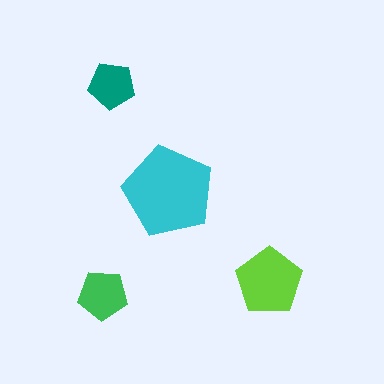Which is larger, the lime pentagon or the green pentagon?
The lime one.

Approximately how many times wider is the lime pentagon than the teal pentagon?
About 1.5 times wider.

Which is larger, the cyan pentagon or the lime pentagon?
The cyan one.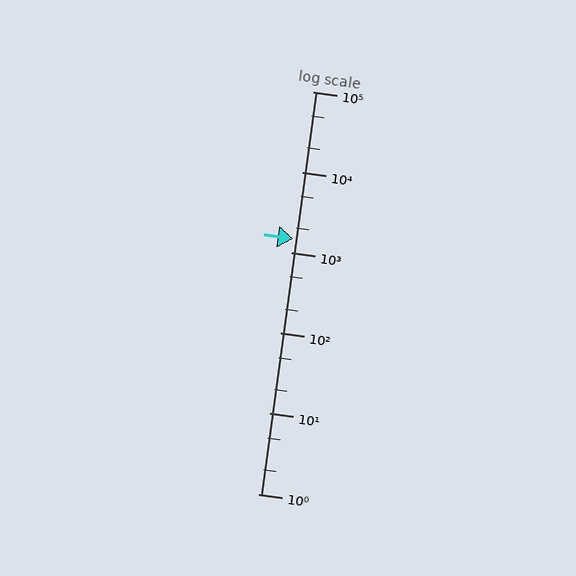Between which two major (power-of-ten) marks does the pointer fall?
The pointer is between 1000 and 10000.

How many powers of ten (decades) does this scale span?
The scale spans 5 decades, from 1 to 100000.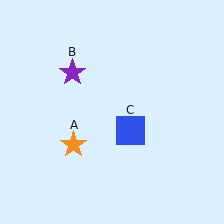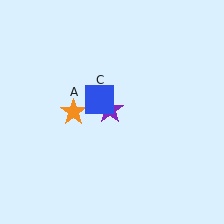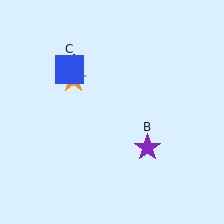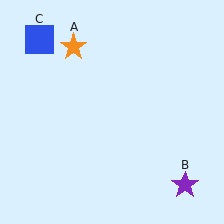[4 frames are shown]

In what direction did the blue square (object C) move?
The blue square (object C) moved up and to the left.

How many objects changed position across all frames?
3 objects changed position: orange star (object A), purple star (object B), blue square (object C).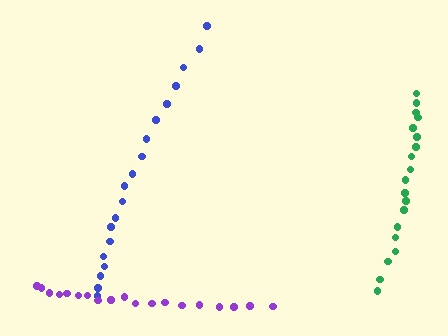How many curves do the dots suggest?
There are 3 distinct paths.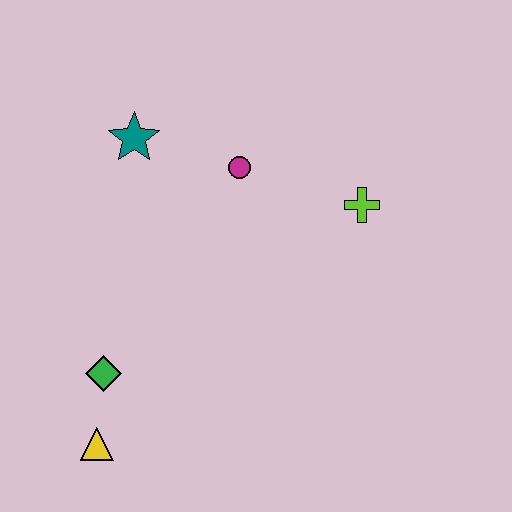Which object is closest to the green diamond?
The yellow triangle is closest to the green diamond.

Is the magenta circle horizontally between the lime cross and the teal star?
Yes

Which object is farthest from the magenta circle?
The yellow triangle is farthest from the magenta circle.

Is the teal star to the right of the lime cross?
No